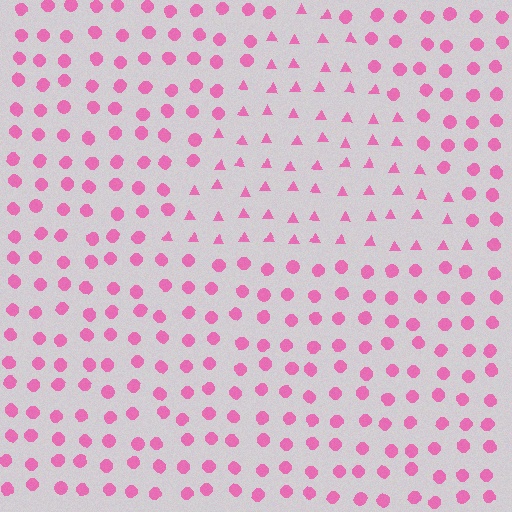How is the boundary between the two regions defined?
The boundary is defined by a change in element shape: triangles inside vs. circles outside. All elements share the same color and spacing.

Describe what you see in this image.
The image is filled with small pink elements arranged in a uniform grid. A triangle-shaped region contains triangles, while the surrounding area contains circles. The boundary is defined purely by the change in element shape.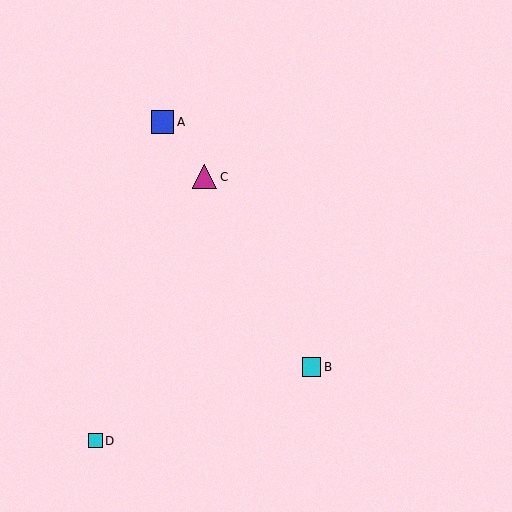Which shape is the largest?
The magenta triangle (labeled C) is the largest.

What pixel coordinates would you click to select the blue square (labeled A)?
Click at (163, 122) to select the blue square A.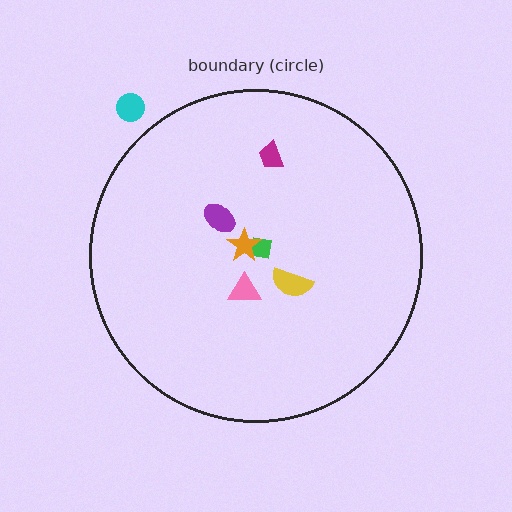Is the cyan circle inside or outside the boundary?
Outside.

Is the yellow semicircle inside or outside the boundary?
Inside.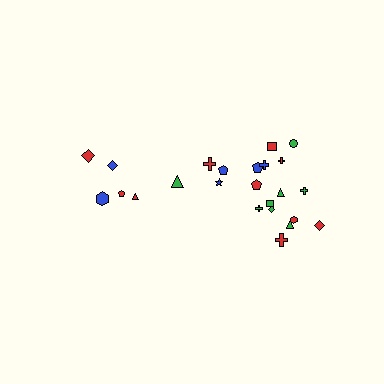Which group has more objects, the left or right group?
The right group.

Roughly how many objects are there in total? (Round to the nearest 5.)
Roughly 25 objects in total.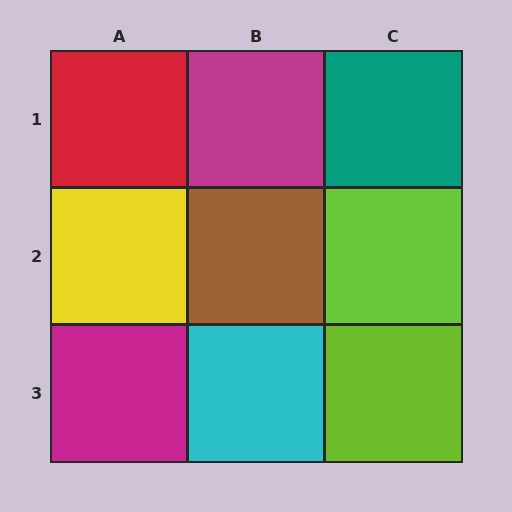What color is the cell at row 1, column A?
Red.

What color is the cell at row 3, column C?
Lime.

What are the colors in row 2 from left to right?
Yellow, brown, lime.